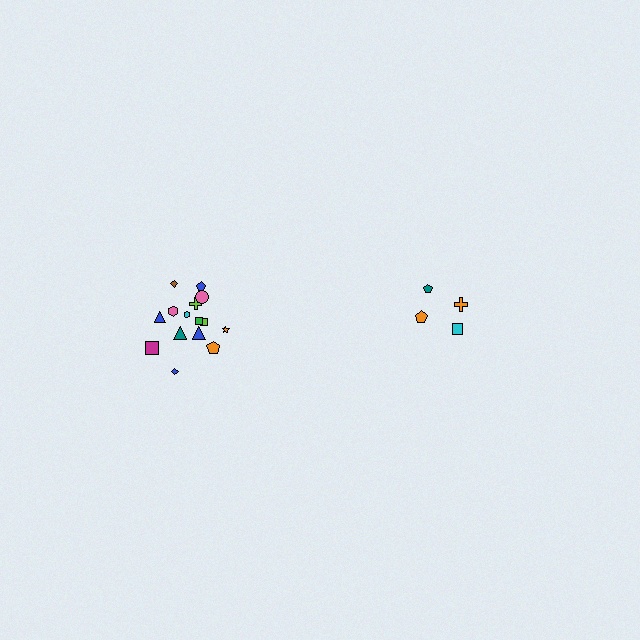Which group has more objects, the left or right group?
The left group.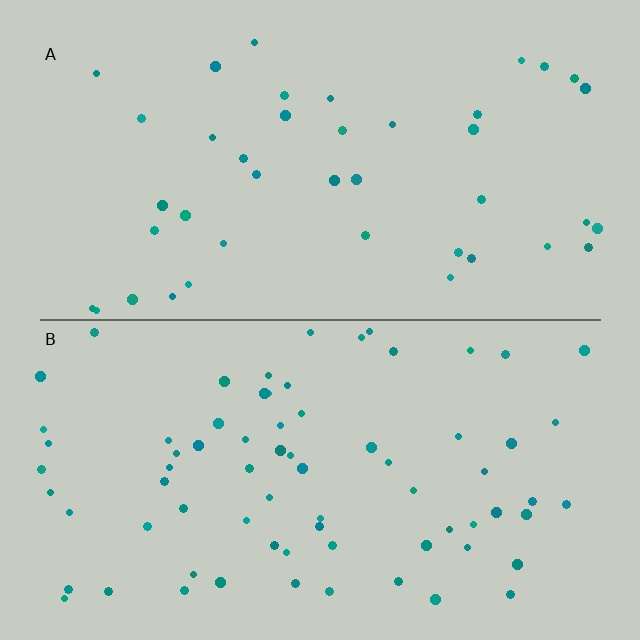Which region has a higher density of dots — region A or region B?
B (the bottom).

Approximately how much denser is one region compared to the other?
Approximately 1.8× — region B over region A.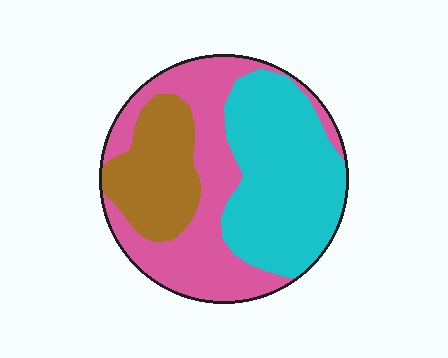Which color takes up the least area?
Brown, at roughly 20%.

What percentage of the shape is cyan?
Cyan covers roughly 40% of the shape.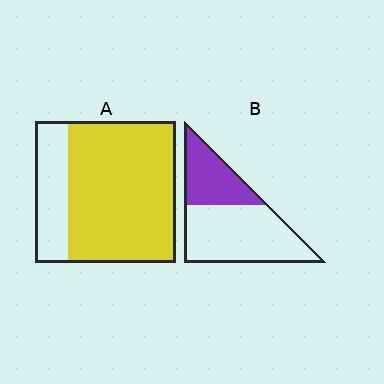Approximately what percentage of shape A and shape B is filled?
A is approximately 75% and B is approximately 35%.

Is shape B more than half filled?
No.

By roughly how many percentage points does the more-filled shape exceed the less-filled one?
By roughly 40 percentage points (A over B).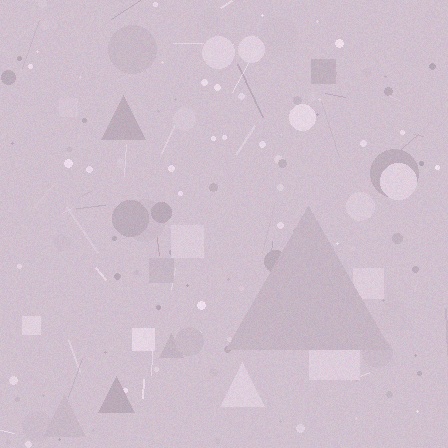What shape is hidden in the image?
A triangle is hidden in the image.